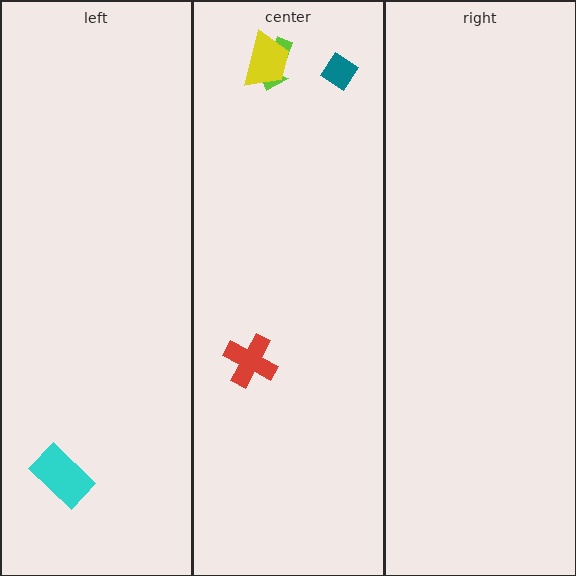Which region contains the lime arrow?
The center region.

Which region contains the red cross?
The center region.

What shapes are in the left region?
The cyan rectangle.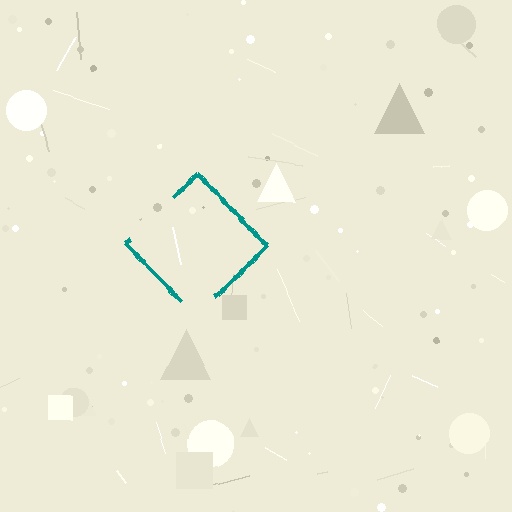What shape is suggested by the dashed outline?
The dashed outline suggests a diamond.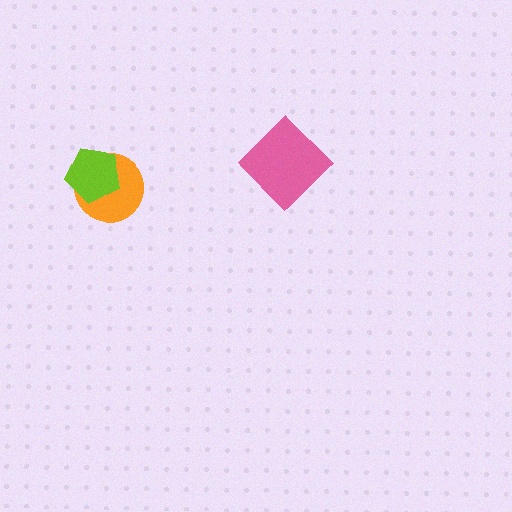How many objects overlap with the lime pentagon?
1 object overlaps with the lime pentagon.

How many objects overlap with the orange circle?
1 object overlaps with the orange circle.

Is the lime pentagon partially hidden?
No, no other shape covers it.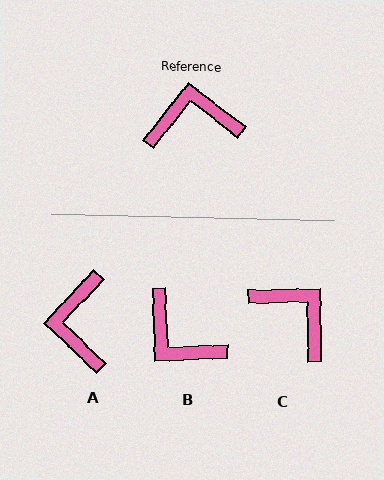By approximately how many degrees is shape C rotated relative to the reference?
Approximately 51 degrees clockwise.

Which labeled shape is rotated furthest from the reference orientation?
B, about 130 degrees away.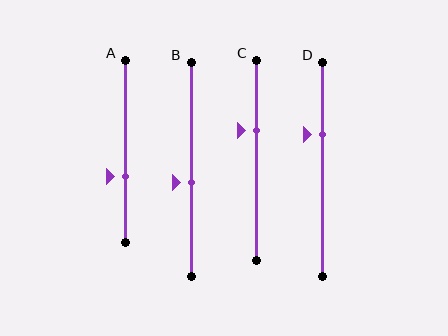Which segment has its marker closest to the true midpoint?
Segment B has its marker closest to the true midpoint.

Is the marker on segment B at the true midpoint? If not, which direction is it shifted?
No, the marker on segment B is shifted downward by about 6% of the segment length.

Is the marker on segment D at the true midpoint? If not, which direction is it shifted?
No, the marker on segment D is shifted upward by about 16% of the segment length.